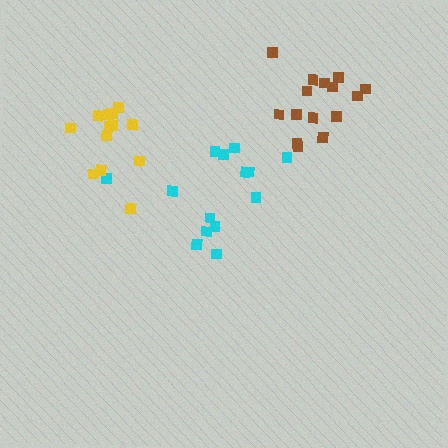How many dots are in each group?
Group 1: 14 dots, Group 2: 15 dots, Group 3: 13 dots (42 total).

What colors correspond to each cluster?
The clusters are colored: cyan, brown, yellow.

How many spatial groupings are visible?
There are 3 spatial groupings.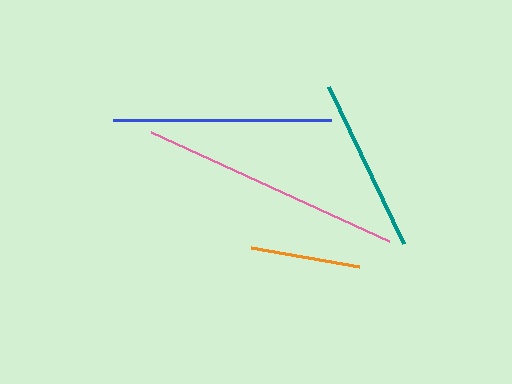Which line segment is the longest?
The pink line is the longest at approximately 262 pixels.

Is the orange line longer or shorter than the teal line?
The teal line is longer than the orange line.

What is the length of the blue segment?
The blue segment is approximately 218 pixels long.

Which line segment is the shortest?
The orange line is the shortest at approximately 109 pixels.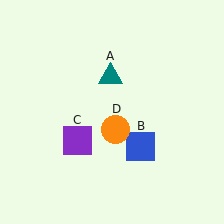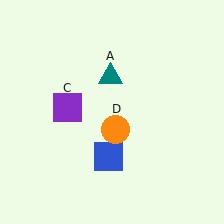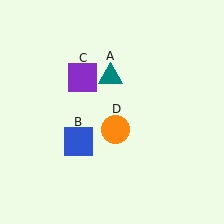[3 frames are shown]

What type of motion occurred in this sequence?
The blue square (object B), purple square (object C) rotated clockwise around the center of the scene.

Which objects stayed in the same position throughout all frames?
Teal triangle (object A) and orange circle (object D) remained stationary.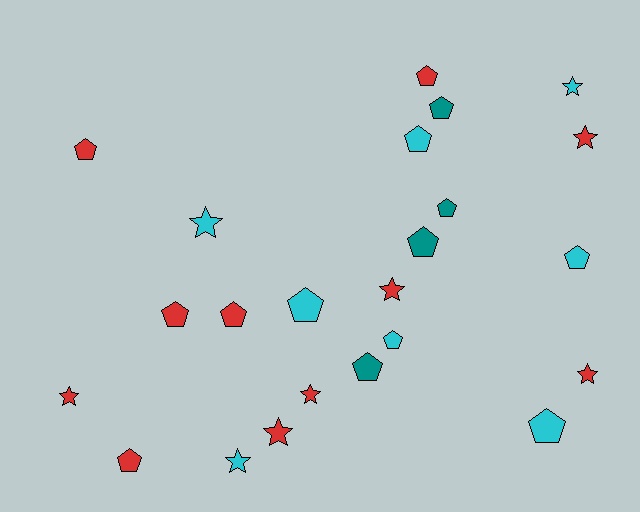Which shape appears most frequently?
Pentagon, with 14 objects.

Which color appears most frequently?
Red, with 11 objects.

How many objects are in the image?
There are 23 objects.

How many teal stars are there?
There are no teal stars.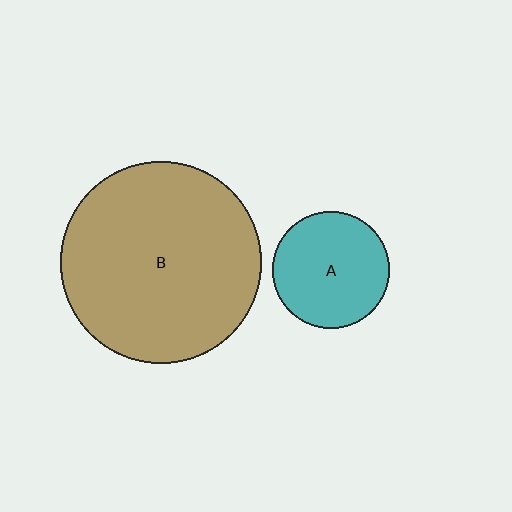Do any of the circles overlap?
No, none of the circles overlap.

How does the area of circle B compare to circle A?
Approximately 3.0 times.